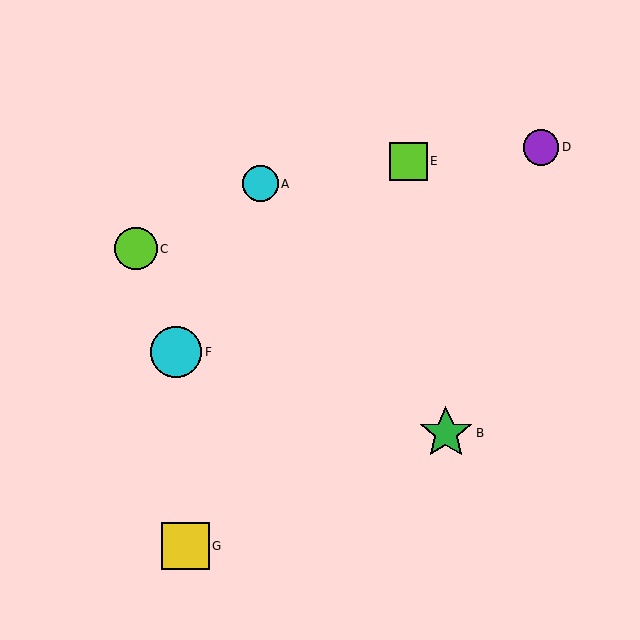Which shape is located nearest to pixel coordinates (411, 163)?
The lime square (labeled E) at (408, 161) is nearest to that location.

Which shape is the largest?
The green star (labeled B) is the largest.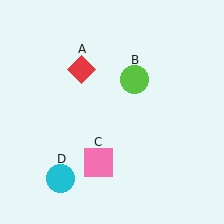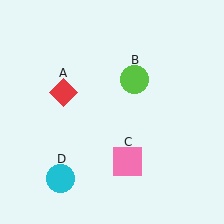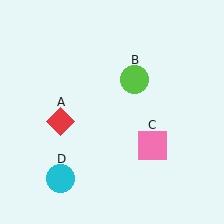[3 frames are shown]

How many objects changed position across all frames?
2 objects changed position: red diamond (object A), pink square (object C).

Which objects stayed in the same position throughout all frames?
Lime circle (object B) and cyan circle (object D) remained stationary.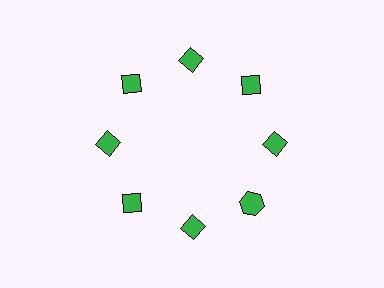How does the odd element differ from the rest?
It has a different shape: hexagon instead of diamond.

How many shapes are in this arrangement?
There are 8 shapes arranged in a ring pattern.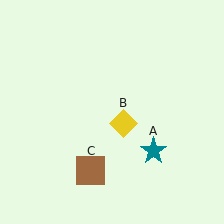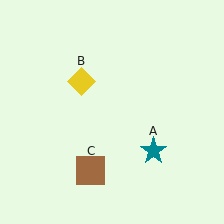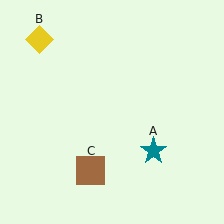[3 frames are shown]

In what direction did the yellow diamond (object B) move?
The yellow diamond (object B) moved up and to the left.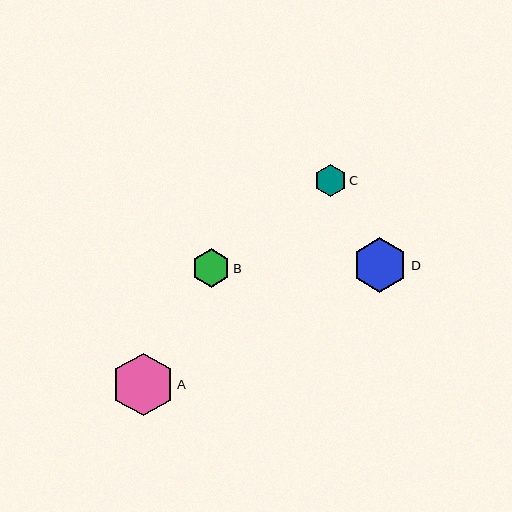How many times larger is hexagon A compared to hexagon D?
Hexagon A is approximately 1.1 times the size of hexagon D.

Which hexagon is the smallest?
Hexagon C is the smallest with a size of approximately 31 pixels.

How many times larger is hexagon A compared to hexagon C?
Hexagon A is approximately 2.0 times the size of hexagon C.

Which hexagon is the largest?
Hexagon A is the largest with a size of approximately 63 pixels.